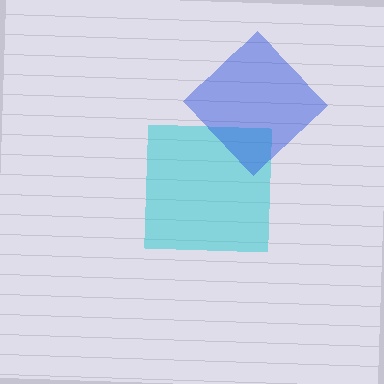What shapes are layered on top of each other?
The layered shapes are: a cyan square, a blue diamond.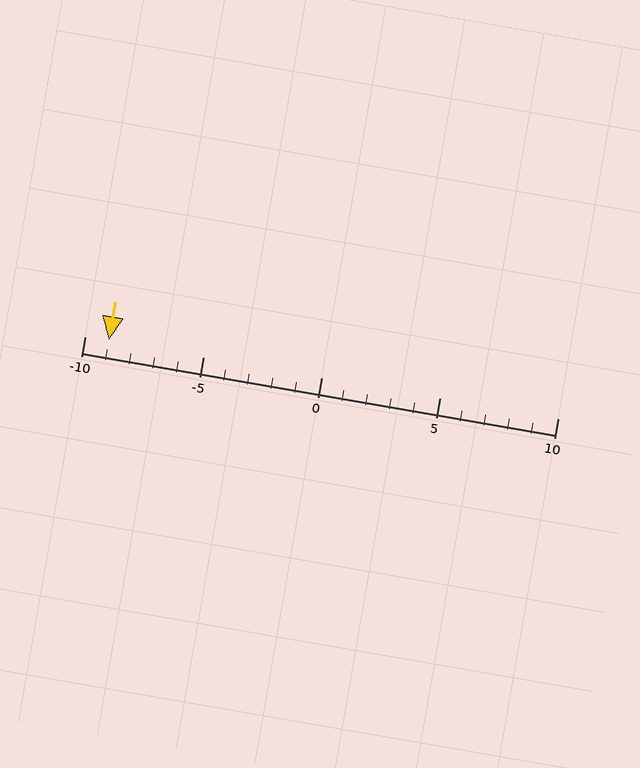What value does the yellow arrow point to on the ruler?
The yellow arrow points to approximately -9.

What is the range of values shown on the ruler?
The ruler shows values from -10 to 10.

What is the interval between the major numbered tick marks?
The major tick marks are spaced 5 units apart.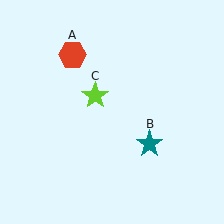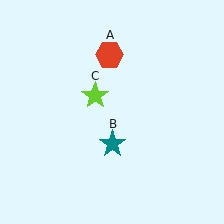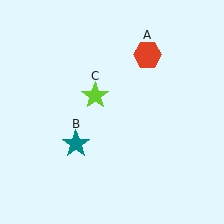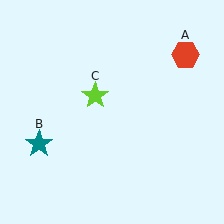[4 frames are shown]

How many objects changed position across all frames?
2 objects changed position: red hexagon (object A), teal star (object B).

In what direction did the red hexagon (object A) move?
The red hexagon (object A) moved right.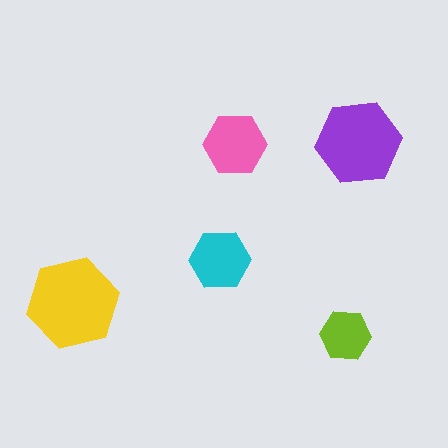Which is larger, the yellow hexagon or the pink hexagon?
The yellow one.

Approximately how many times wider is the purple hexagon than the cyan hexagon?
About 1.5 times wider.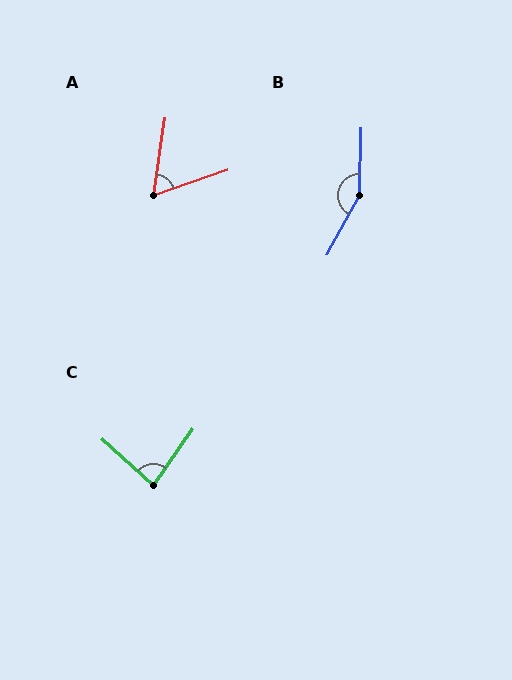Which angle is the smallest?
A, at approximately 63 degrees.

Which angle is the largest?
B, at approximately 152 degrees.